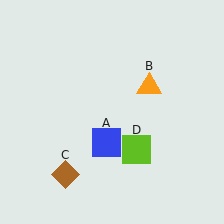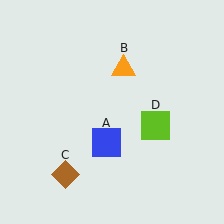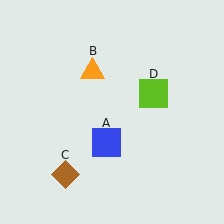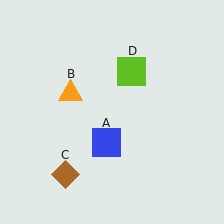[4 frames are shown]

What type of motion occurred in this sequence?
The orange triangle (object B), lime square (object D) rotated counterclockwise around the center of the scene.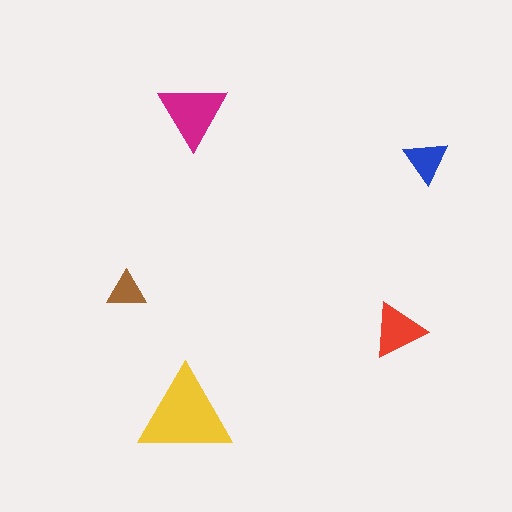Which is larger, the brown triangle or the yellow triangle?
The yellow one.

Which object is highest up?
The magenta triangle is topmost.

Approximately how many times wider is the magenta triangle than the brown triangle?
About 2 times wider.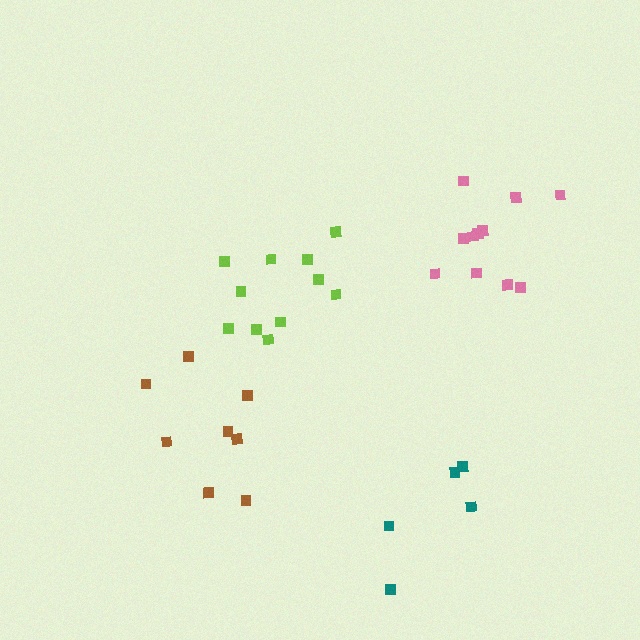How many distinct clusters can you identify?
There are 4 distinct clusters.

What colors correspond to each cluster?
The clusters are colored: pink, lime, teal, brown.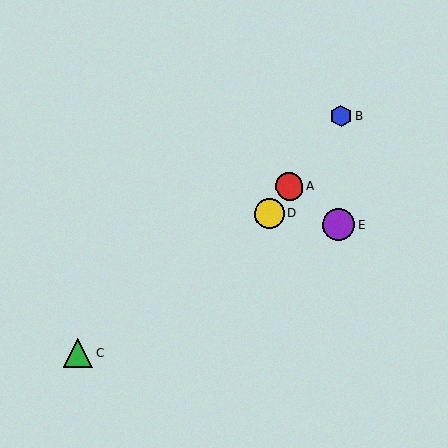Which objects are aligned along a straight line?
Objects A, B, D are aligned along a straight line.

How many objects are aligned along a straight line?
3 objects (A, B, D) are aligned along a straight line.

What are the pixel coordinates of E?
Object E is at (339, 225).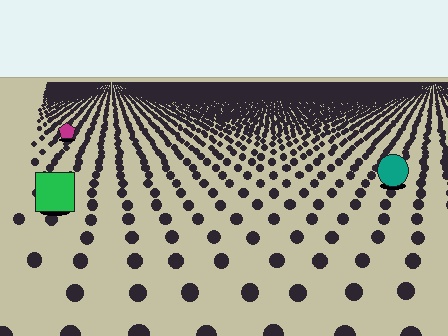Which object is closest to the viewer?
The green square is closest. The texture marks near it are larger and more spread out.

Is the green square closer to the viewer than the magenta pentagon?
Yes. The green square is closer — you can tell from the texture gradient: the ground texture is coarser near it.